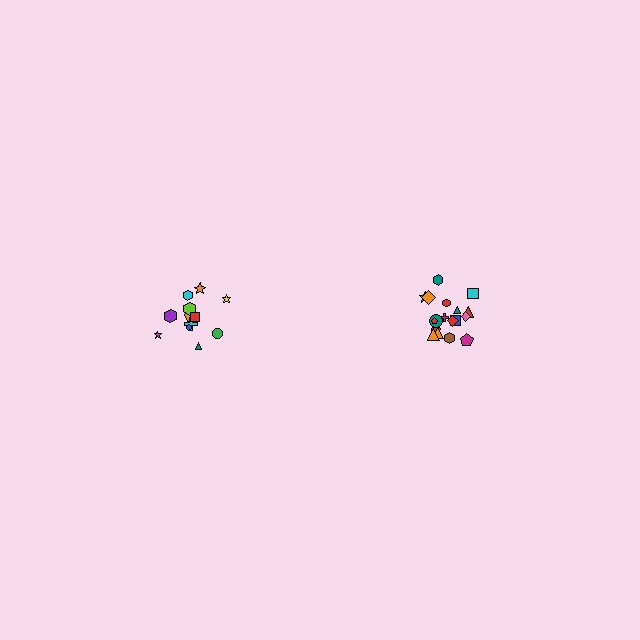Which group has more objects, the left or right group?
The right group.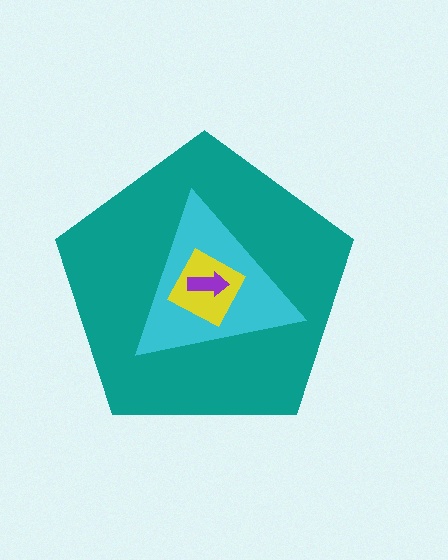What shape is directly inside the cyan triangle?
The yellow diamond.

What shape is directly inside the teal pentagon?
The cyan triangle.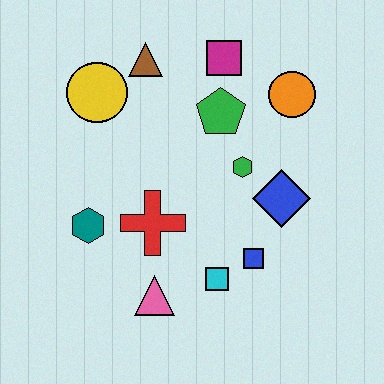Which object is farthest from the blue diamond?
The yellow circle is farthest from the blue diamond.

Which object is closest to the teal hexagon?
The red cross is closest to the teal hexagon.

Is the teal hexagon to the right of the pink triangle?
No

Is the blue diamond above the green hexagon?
No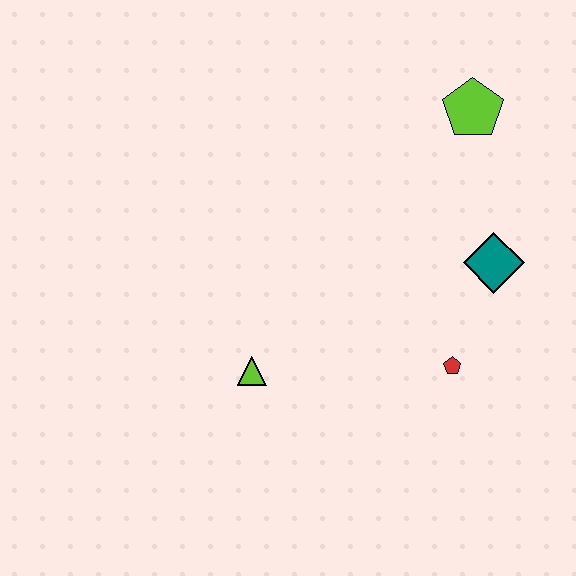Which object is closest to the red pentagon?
The teal diamond is closest to the red pentagon.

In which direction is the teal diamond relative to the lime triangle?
The teal diamond is to the right of the lime triangle.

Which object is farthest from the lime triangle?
The lime pentagon is farthest from the lime triangle.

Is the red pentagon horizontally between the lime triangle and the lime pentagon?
Yes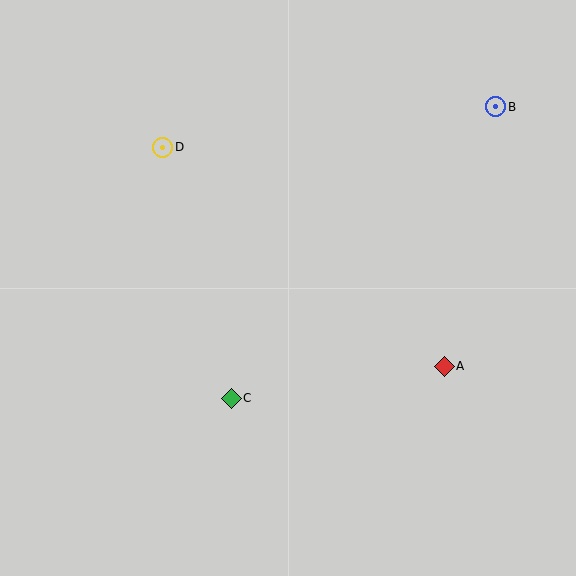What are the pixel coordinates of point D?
Point D is at (163, 147).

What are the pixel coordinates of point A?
Point A is at (444, 366).